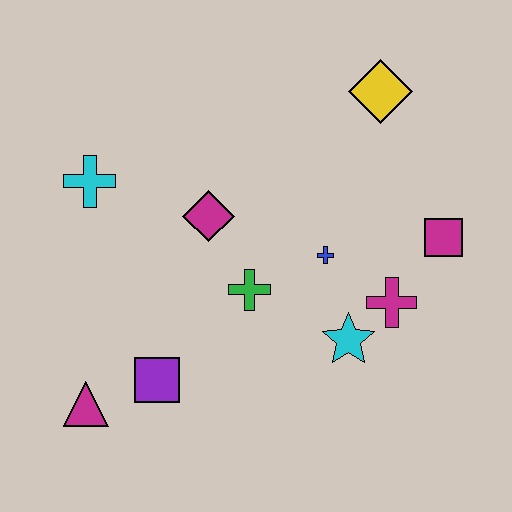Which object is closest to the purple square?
The magenta triangle is closest to the purple square.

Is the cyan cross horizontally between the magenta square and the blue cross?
No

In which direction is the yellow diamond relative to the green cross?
The yellow diamond is above the green cross.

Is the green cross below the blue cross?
Yes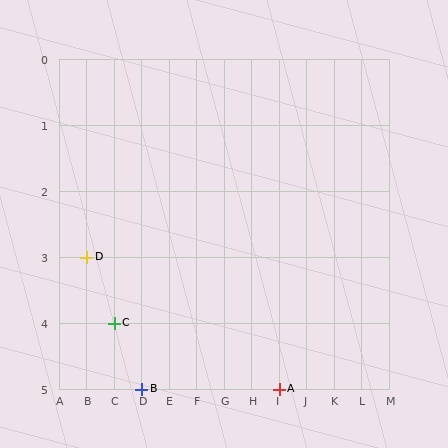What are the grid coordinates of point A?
Point A is at grid coordinates (I, 5).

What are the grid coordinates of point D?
Point D is at grid coordinates (B, 3).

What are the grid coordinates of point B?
Point B is at grid coordinates (D, 5).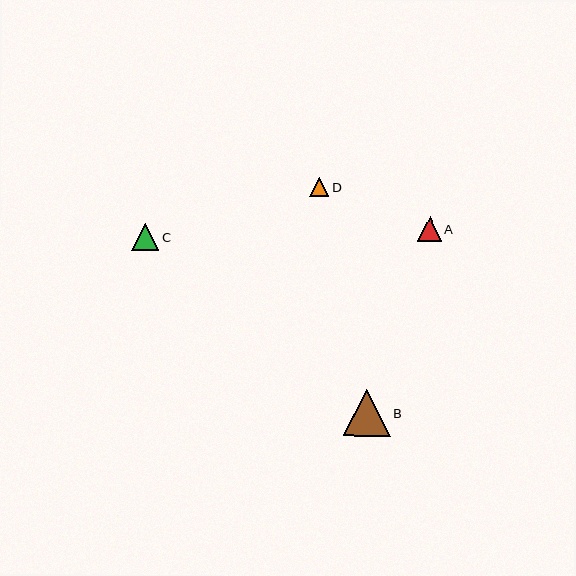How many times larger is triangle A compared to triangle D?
Triangle A is approximately 1.3 times the size of triangle D.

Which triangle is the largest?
Triangle B is the largest with a size of approximately 47 pixels.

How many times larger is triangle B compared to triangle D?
Triangle B is approximately 2.4 times the size of triangle D.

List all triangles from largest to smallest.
From largest to smallest: B, C, A, D.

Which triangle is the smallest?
Triangle D is the smallest with a size of approximately 19 pixels.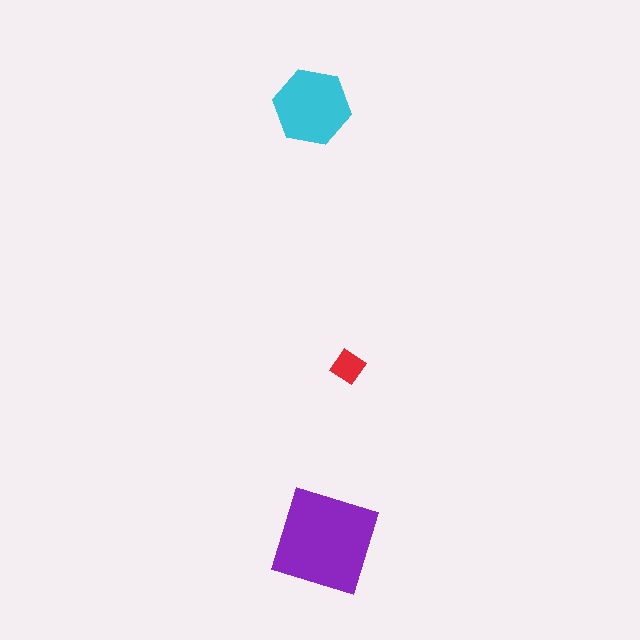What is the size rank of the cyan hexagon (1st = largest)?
2nd.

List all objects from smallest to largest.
The red diamond, the cyan hexagon, the purple square.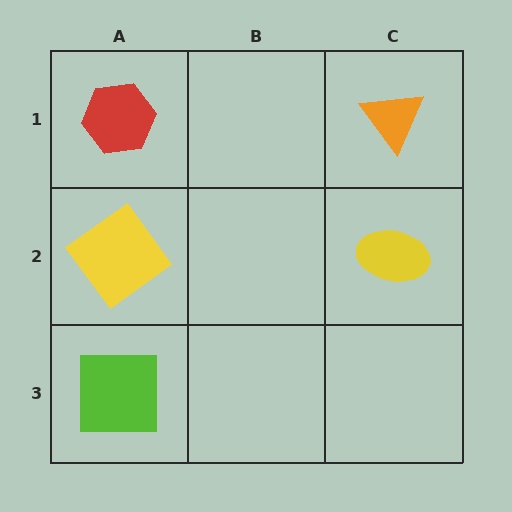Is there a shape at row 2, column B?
No, that cell is empty.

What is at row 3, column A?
A lime square.